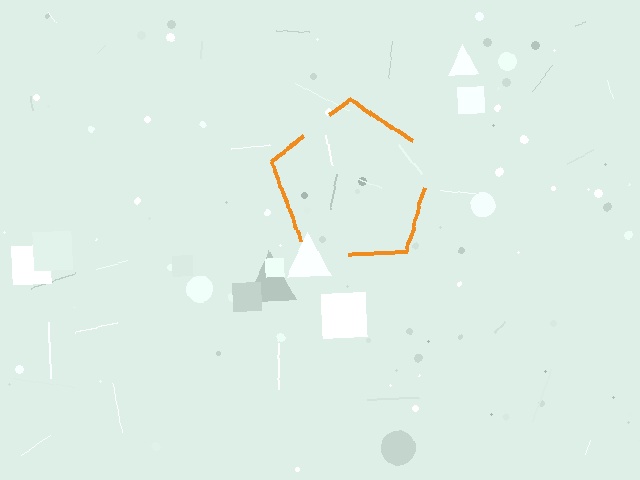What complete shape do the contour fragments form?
The contour fragments form a pentagon.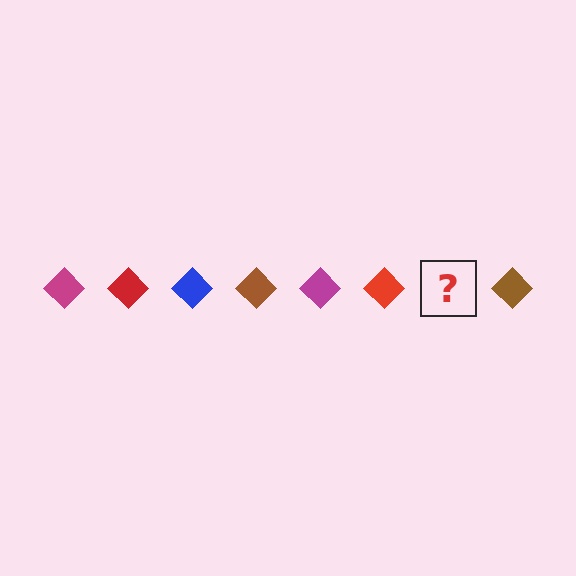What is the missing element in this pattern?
The missing element is a blue diamond.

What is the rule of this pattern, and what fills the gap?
The rule is that the pattern cycles through magenta, red, blue, brown diamonds. The gap should be filled with a blue diamond.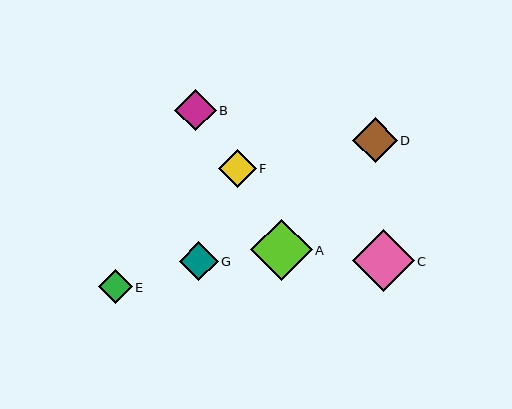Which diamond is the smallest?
Diamond E is the smallest with a size of approximately 34 pixels.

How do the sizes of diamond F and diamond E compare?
Diamond F and diamond E are approximately the same size.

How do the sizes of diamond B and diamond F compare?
Diamond B and diamond F are approximately the same size.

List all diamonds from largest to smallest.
From largest to smallest: A, C, D, B, G, F, E.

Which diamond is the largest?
Diamond A is the largest with a size of approximately 62 pixels.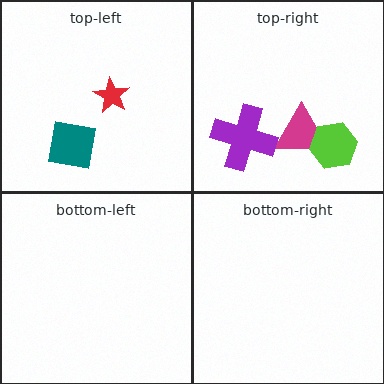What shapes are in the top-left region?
The teal square, the red star.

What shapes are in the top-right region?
The magenta triangle, the purple cross, the lime hexagon.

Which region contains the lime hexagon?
The top-right region.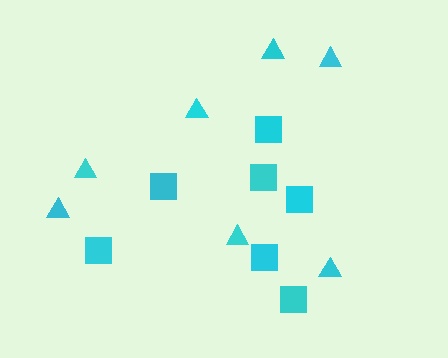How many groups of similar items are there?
There are 2 groups: one group of triangles (7) and one group of squares (7).